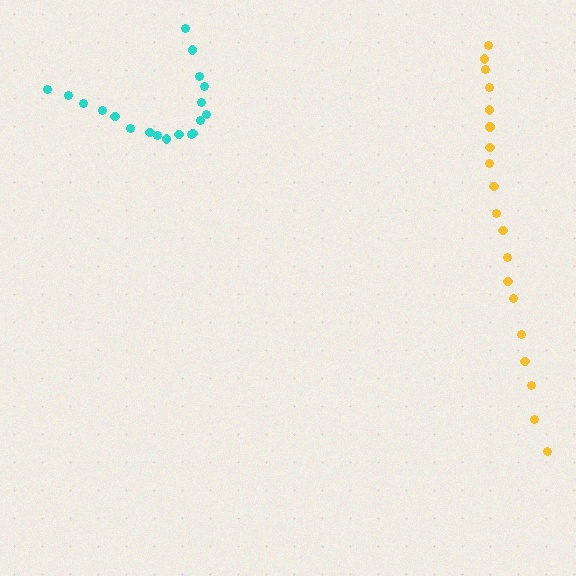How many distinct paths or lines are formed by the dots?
There are 2 distinct paths.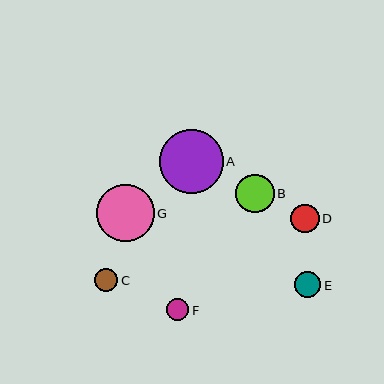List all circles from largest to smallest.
From largest to smallest: A, G, B, D, E, C, F.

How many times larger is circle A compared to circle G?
Circle A is approximately 1.1 times the size of circle G.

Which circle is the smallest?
Circle F is the smallest with a size of approximately 22 pixels.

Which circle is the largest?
Circle A is the largest with a size of approximately 64 pixels.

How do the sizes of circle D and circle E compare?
Circle D and circle E are approximately the same size.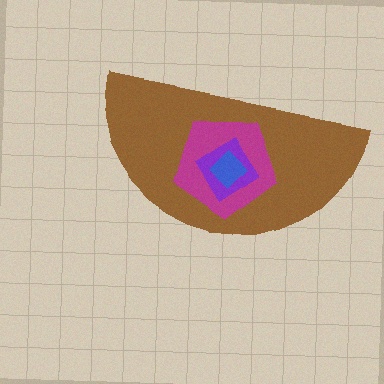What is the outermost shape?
The brown semicircle.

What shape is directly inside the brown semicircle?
The magenta pentagon.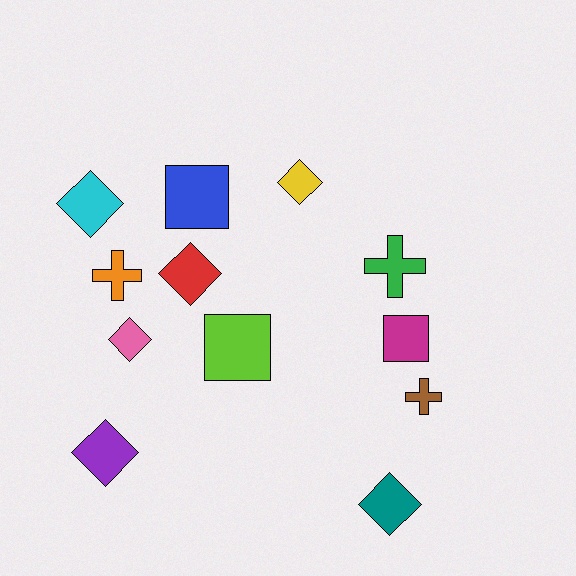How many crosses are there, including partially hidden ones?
There are 3 crosses.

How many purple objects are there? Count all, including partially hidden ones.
There is 1 purple object.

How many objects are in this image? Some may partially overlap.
There are 12 objects.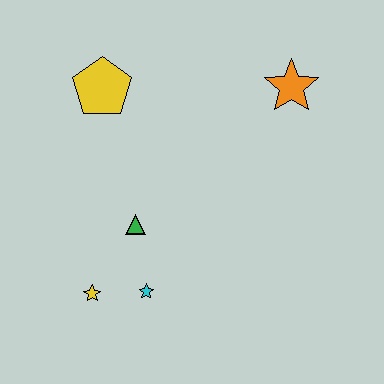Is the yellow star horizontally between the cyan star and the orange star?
No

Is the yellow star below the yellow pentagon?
Yes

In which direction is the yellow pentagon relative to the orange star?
The yellow pentagon is to the left of the orange star.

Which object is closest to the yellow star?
The cyan star is closest to the yellow star.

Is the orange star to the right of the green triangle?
Yes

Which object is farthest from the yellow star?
The orange star is farthest from the yellow star.